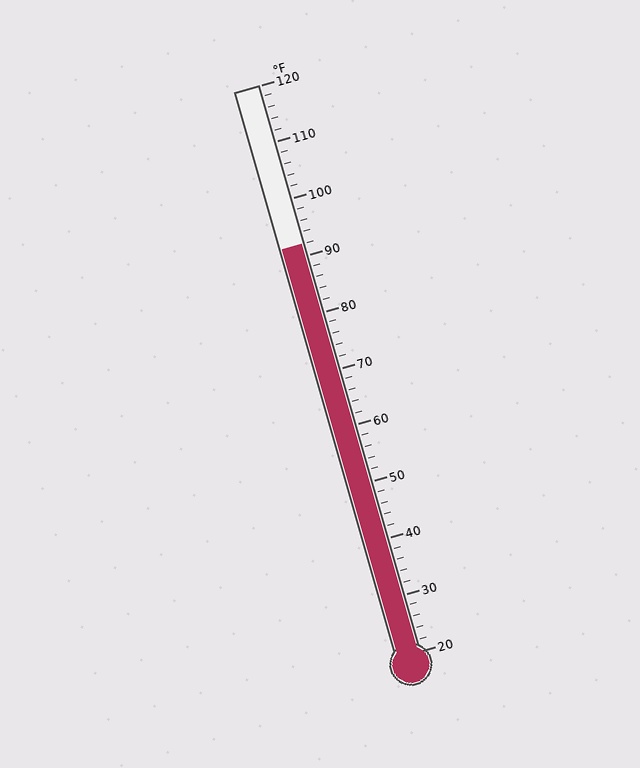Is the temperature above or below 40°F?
The temperature is above 40°F.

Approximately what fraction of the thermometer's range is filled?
The thermometer is filled to approximately 70% of its range.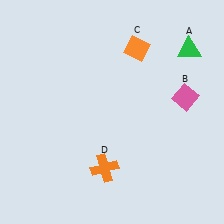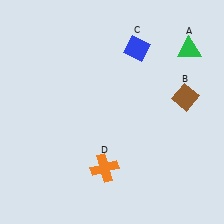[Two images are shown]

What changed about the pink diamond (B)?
In Image 1, B is pink. In Image 2, it changed to brown.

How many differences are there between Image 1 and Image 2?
There are 2 differences between the two images.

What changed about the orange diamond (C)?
In Image 1, C is orange. In Image 2, it changed to blue.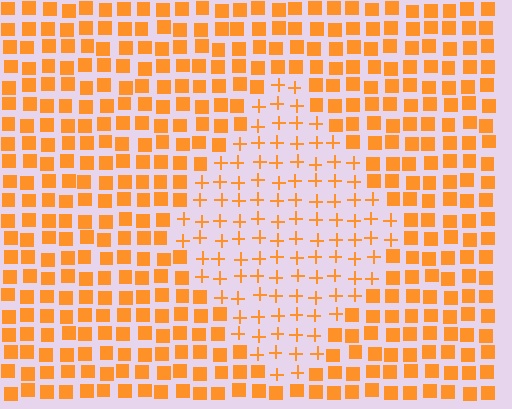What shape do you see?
I see a diamond.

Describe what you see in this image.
The image is filled with small orange elements arranged in a uniform grid. A diamond-shaped region contains plus signs, while the surrounding area contains squares. The boundary is defined purely by the change in element shape.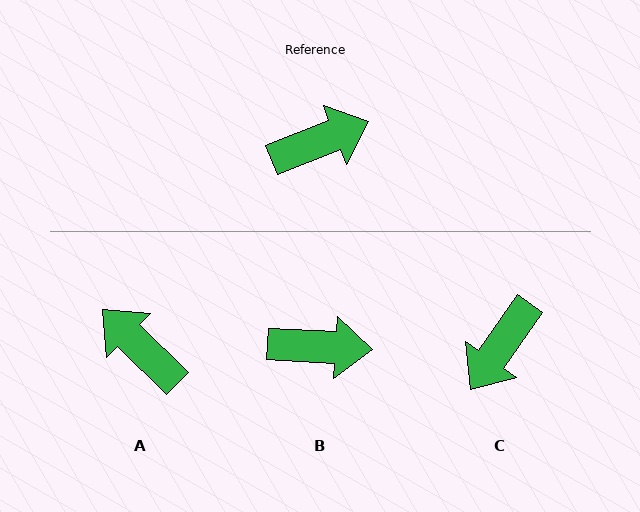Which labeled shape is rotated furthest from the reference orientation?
C, about 146 degrees away.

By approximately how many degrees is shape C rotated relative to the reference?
Approximately 146 degrees clockwise.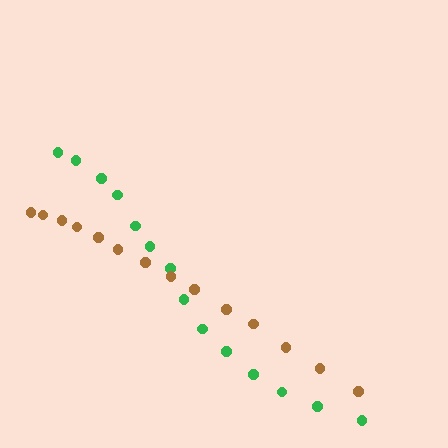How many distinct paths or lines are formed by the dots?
There are 2 distinct paths.